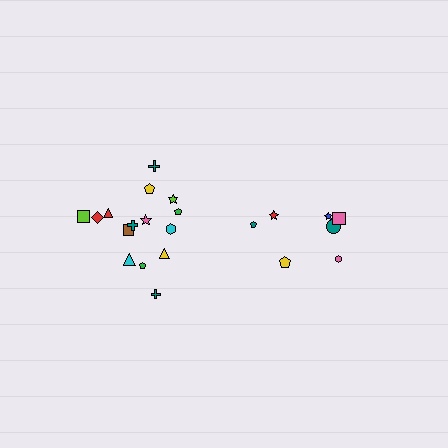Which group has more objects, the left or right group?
The left group.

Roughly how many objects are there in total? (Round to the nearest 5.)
Roughly 20 objects in total.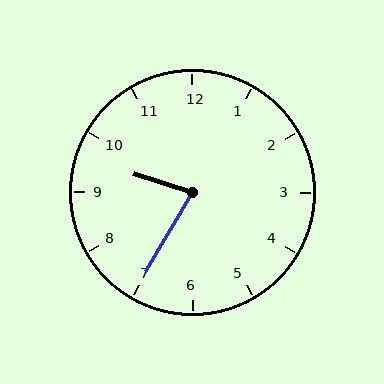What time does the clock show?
9:35.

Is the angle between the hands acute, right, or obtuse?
It is acute.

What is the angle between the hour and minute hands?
Approximately 78 degrees.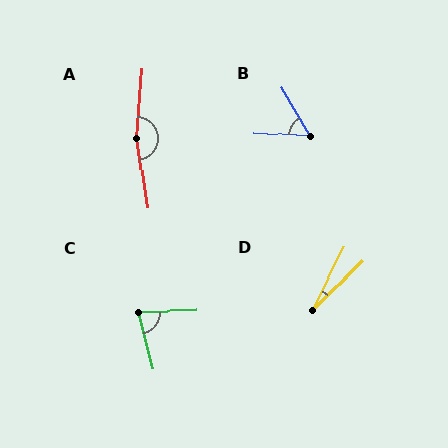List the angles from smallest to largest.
D (19°), B (55°), C (77°), A (167°).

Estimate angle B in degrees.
Approximately 55 degrees.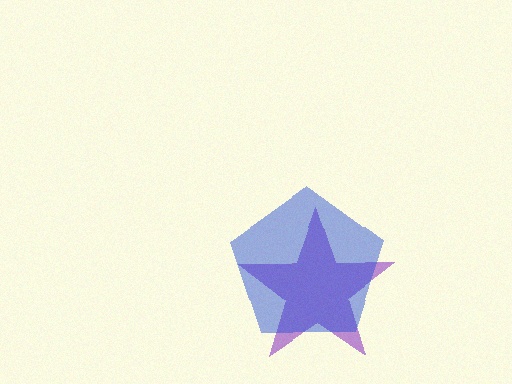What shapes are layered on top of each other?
The layered shapes are: a purple star, a blue pentagon.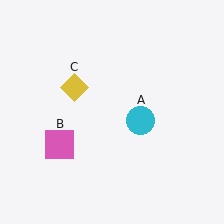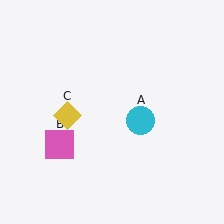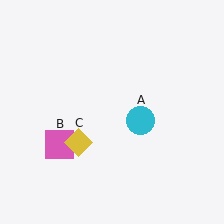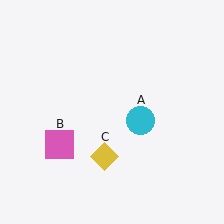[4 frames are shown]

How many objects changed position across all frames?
1 object changed position: yellow diamond (object C).